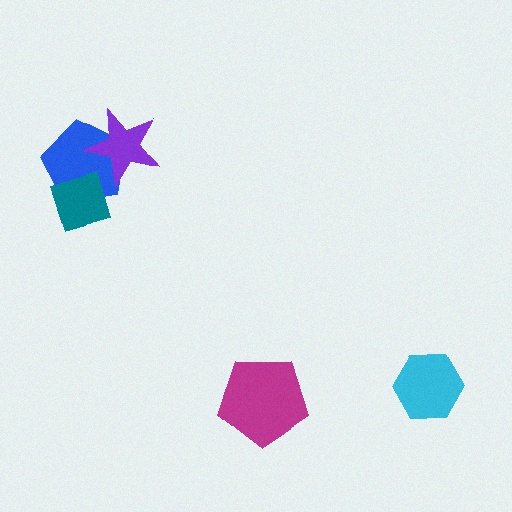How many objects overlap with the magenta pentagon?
0 objects overlap with the magenta pentagon.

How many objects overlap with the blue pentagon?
2 objects overlap with the blue pentagon.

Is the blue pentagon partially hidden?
Yes, it is partially covered by another shape.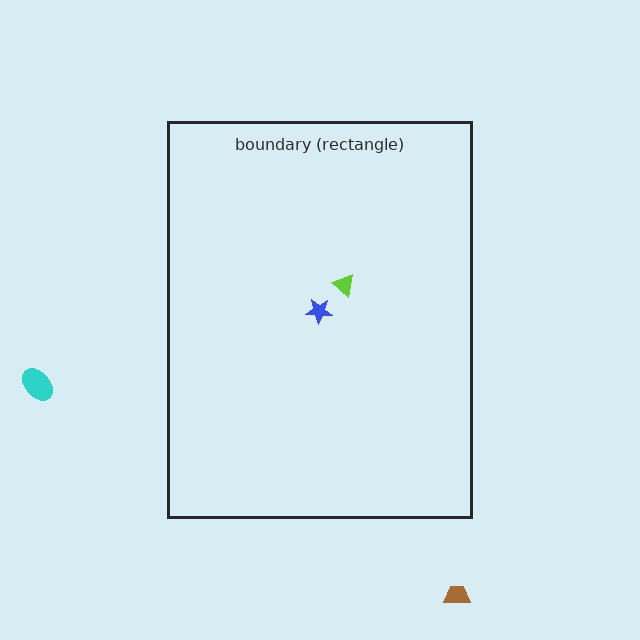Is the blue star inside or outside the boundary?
Inside.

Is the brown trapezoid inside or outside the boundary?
Outside.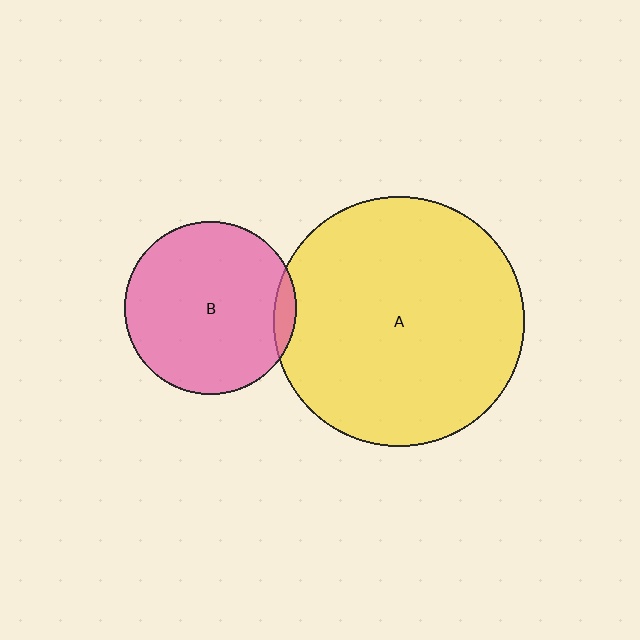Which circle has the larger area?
Circle A (yellow).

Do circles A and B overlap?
Yes.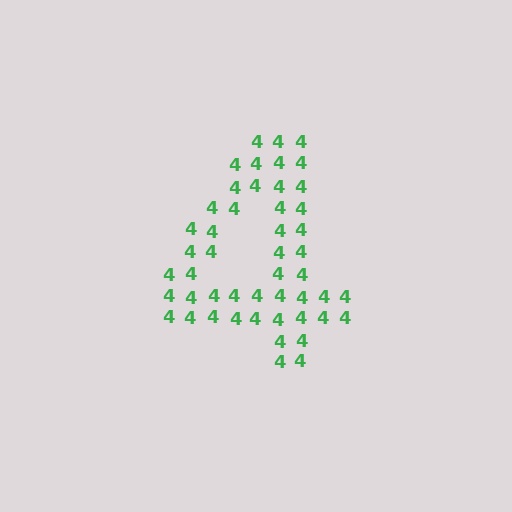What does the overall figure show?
The overall figure shows the digit 4.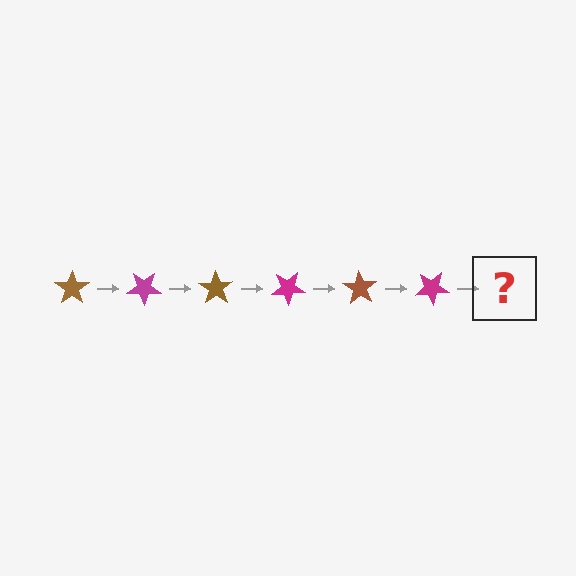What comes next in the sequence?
The next element should be a brown star, rotated 210 degrees from the start.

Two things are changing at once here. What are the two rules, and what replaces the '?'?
The two rules are that it rotates 35 degrees each step and the color cycles through brown and magenta. The '?' should be a brown star, rotated 210 degrees from the start.